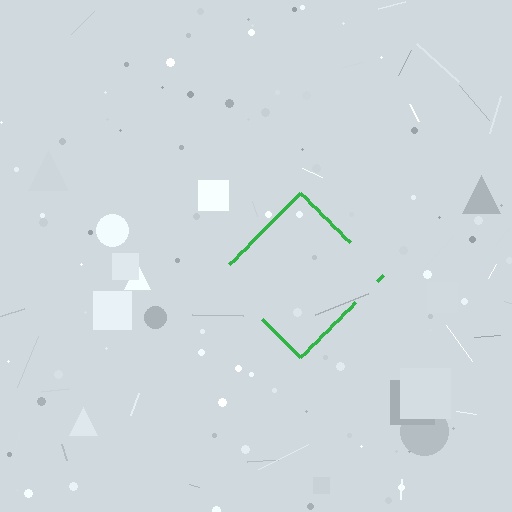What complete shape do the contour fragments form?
The contour fragments form a diamond.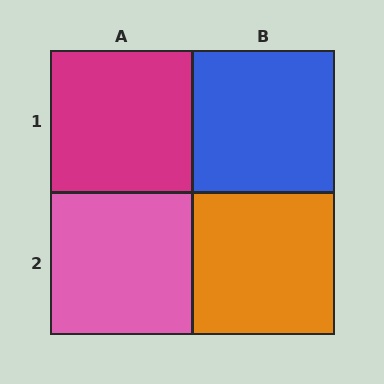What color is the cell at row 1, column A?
Magenta.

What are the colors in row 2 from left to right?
Pink, orange.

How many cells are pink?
1 cell is pink.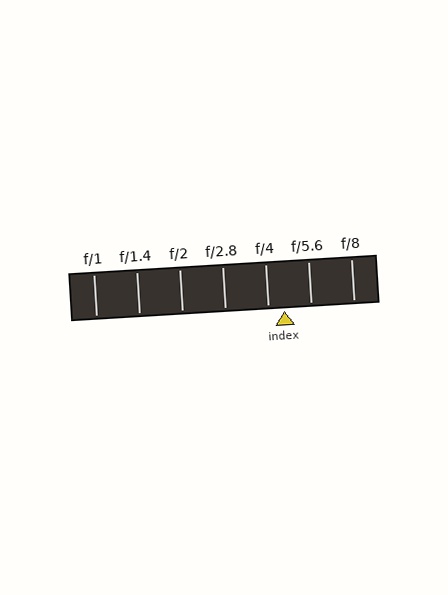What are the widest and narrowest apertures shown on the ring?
The widest aperture shown is f/1 and the narrowest is f/8.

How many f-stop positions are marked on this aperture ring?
There are 7 f-stop positions marked.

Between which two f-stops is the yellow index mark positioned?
The index mark is between f/4 and f/5.6.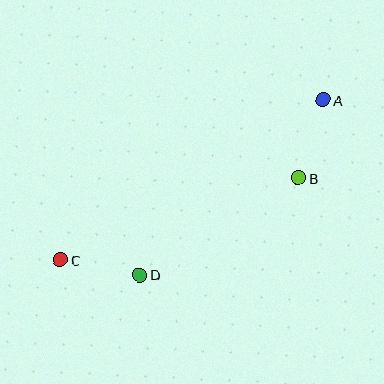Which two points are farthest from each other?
Points A and C are farthest from each other.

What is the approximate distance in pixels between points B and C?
The distance between B and C is approximately 252 pixels.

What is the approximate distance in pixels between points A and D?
The distance between A and D is approximately 254 pixels.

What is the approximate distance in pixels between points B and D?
The distance between B and D is approximately 186 pixels.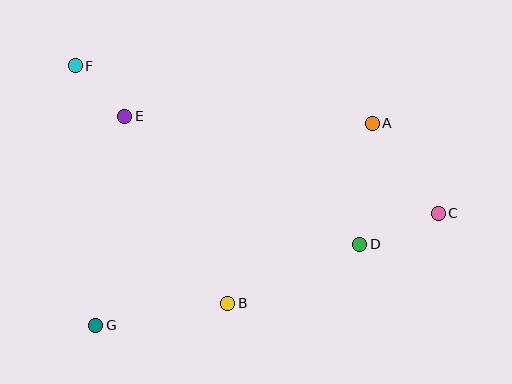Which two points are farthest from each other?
Points C and F are farthest from each other.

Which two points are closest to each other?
Points E and F are closest to each other.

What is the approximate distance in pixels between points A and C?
The distance between A and C is approximately 112 pixels.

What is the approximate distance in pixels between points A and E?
The distance between A and E is approximately 247 pixels.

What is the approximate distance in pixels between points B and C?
The distance between B and C is approximately 229 pixels.